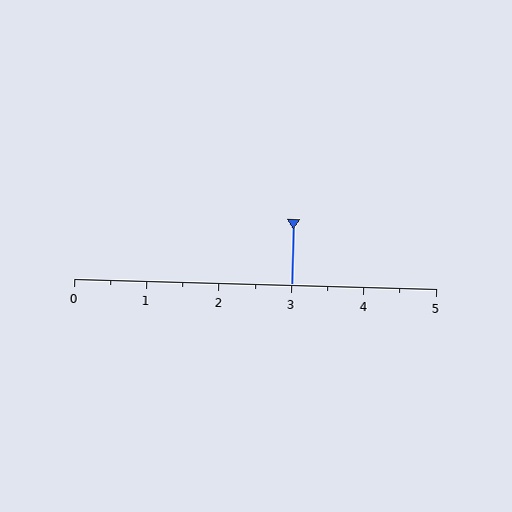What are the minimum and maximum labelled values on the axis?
The axis runs from 0 to 5.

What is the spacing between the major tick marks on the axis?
The major ticks are spaced 1 apart.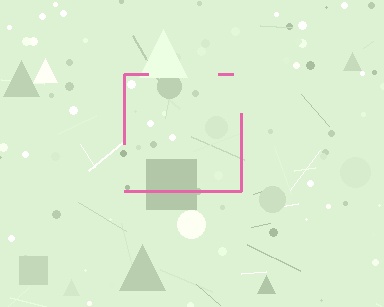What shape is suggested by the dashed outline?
The dashed outline suggests a square.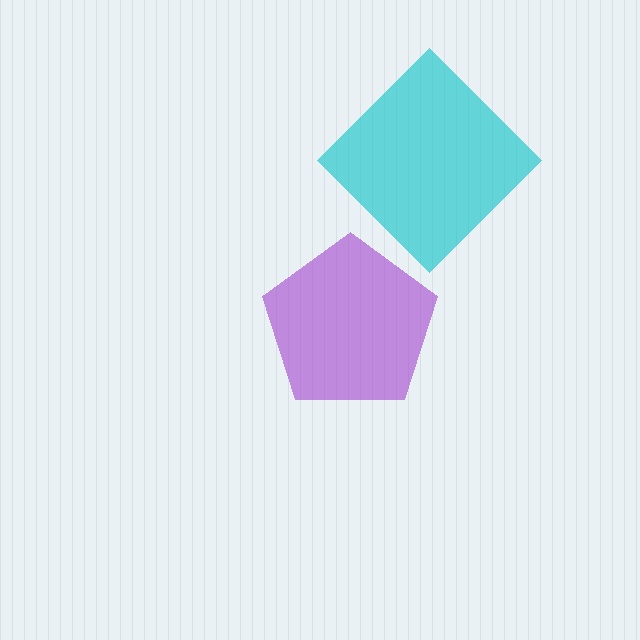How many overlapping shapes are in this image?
There are 2 overlapping shapes in the image.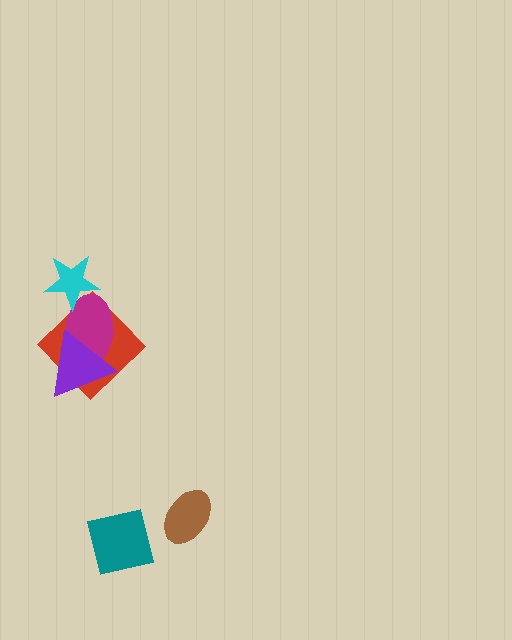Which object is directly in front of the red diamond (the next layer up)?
The magenta ellipse is directly in front of the red diamond.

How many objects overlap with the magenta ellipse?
3 objects overlap with the magenta ellipse.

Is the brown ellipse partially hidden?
No, no other shape covers it.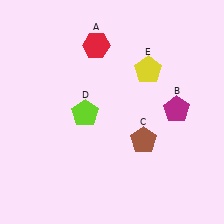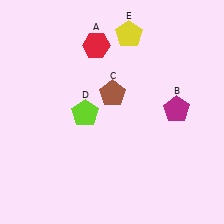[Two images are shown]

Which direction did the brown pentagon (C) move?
The brown pentagon (C) moved up.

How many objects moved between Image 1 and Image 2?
2 objects moved between the two images.